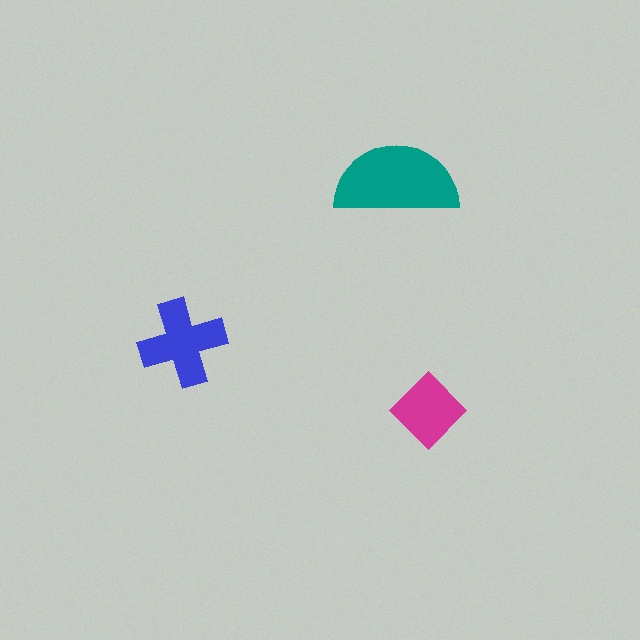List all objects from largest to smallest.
The teal semicircle, the blue cross, the magenta diamond.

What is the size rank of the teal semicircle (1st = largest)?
1st.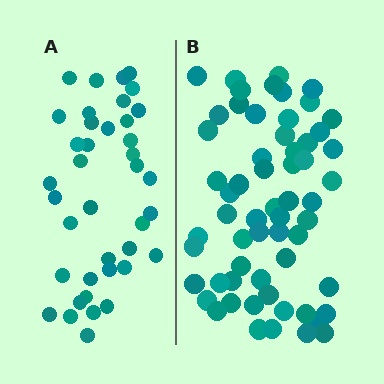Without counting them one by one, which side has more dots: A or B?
Region B (the right region) has more dots.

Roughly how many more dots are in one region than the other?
Region B has approximately 20 more dots than region A.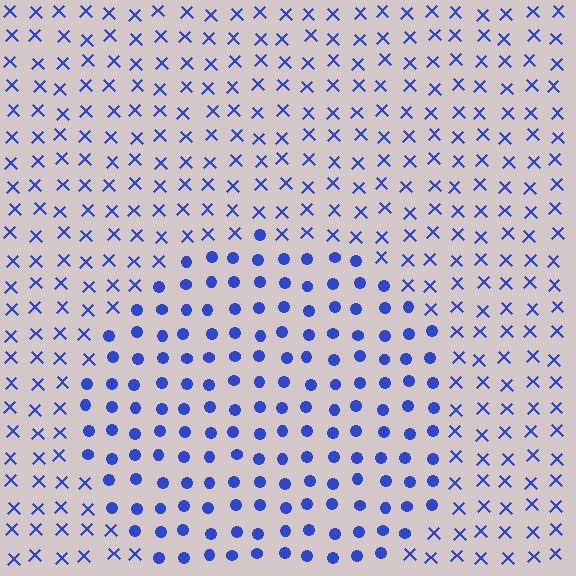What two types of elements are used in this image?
The image uses circles inside the circle region and X marks outside it.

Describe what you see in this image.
The image is filled with small blue elements arranged in a uniform grid. A circle-shaped region contains circles, while the surrounding area contains X marks. The boundary is defined purely by the change in element shape.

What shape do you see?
I see a circle.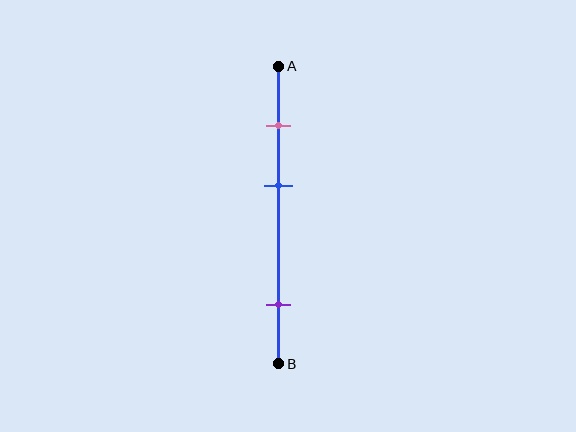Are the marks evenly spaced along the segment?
No, the marks are not evenly spaced.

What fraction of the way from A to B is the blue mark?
The blue mark is approximately 40% (0.4) of the way from A to B.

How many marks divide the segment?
There are 3 marks dividing the segment.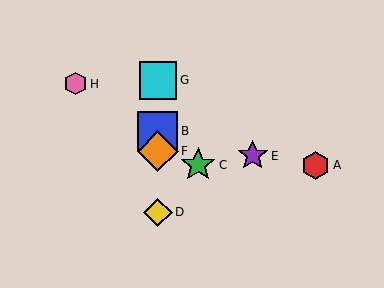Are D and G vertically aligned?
Yes, both are at x≈158.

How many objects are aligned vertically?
4 objects (B, D, F, G) are aligned vertically.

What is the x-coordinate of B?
Object B is at x≈158.